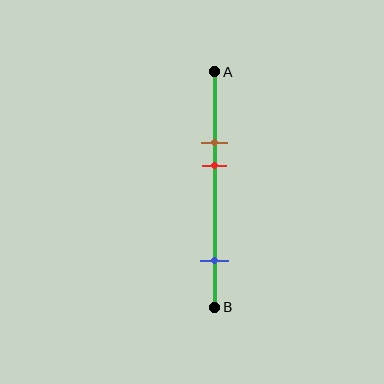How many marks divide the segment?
There are 3 marks dividing the segment.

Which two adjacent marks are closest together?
The brown and red marks are the closest adjacent pair.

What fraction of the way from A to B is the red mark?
The red mark is approximately 40% (0.4) of the way from A to B.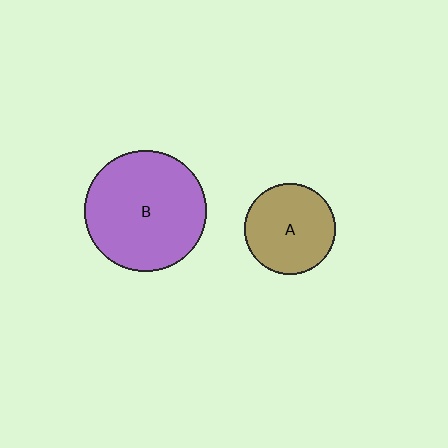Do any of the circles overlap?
No, none of the circles overlap.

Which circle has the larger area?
Circle B (purple).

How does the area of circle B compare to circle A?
Approximately 1.8 times.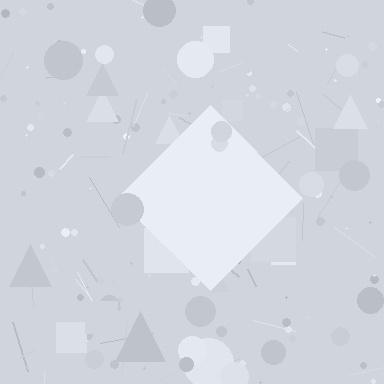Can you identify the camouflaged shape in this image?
The camouflaged shape is a diamond.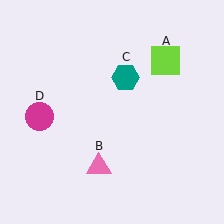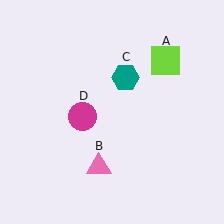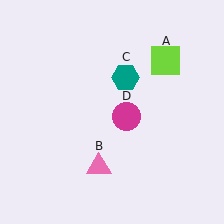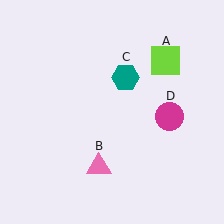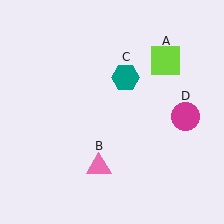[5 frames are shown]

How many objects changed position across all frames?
1 object changed position: magenta circle (object D).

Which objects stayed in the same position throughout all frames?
Lime square (object A) and pink triangle (object B) and teal hexagon (object C) remained stationary.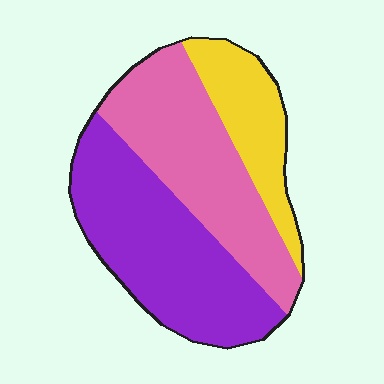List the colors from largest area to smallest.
From largest to smallest: purple, pink, yellow.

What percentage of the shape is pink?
Pink covers about 35% of the shape.